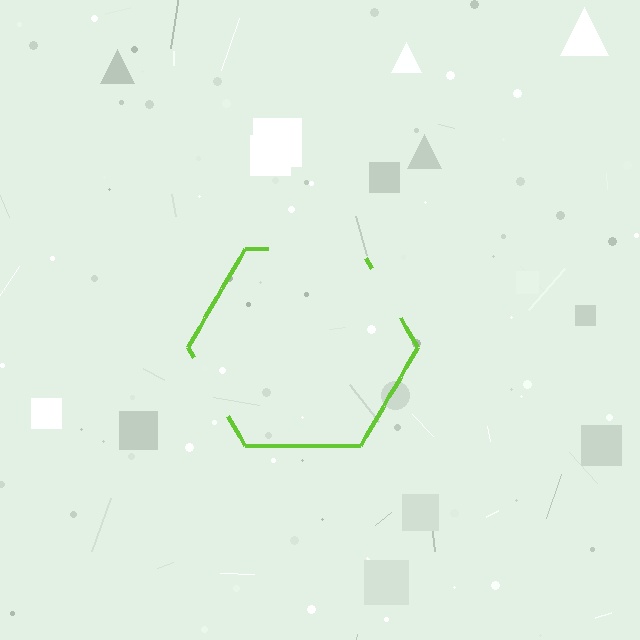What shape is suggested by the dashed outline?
The dashed outline suggests a hexagon.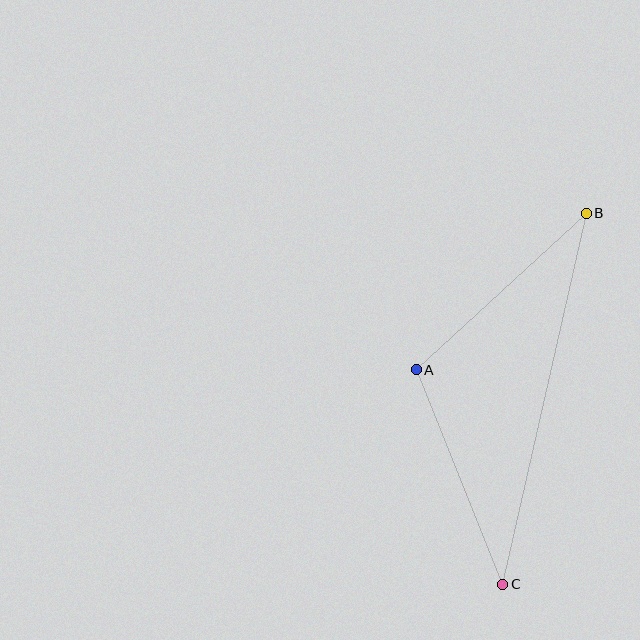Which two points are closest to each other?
Points A and B are closest to each other.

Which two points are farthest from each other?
Points B and C are farthest from each other.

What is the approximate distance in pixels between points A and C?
The distance between A and C is approximately 231 pixels.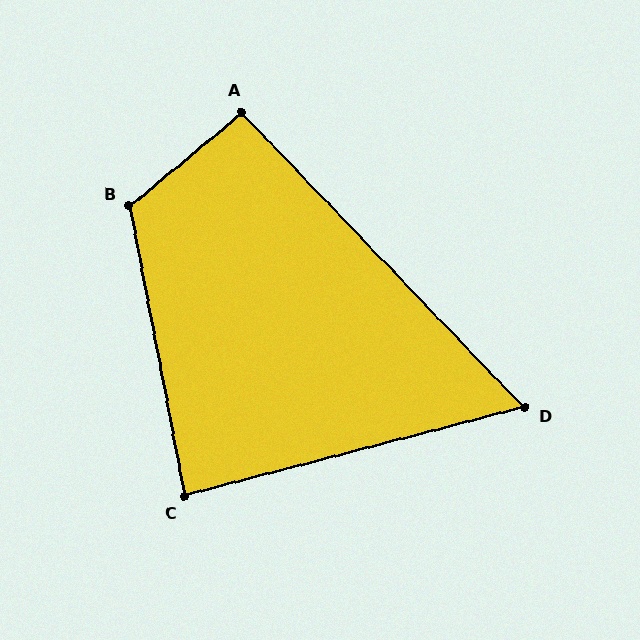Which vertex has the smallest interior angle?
D, at approximately 61 degrees.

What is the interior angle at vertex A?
Approximately 94 degrees (approximately right).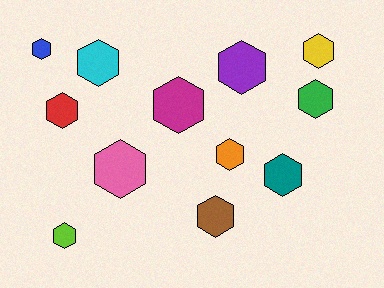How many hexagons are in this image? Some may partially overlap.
There are 12 hexagons.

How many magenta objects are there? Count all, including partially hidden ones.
There is 1 magenta object.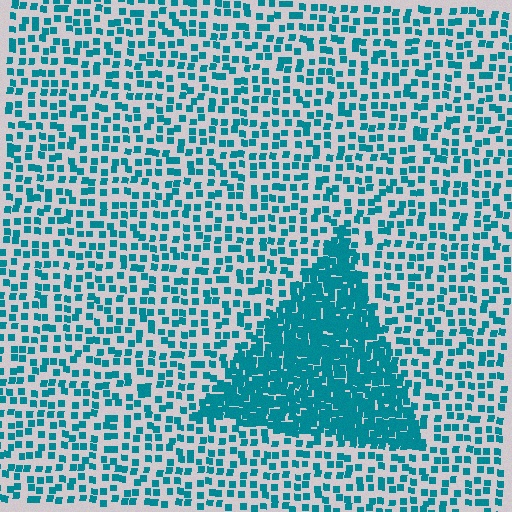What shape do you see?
I see a triangle.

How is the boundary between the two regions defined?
The boundary is defined by a change in element density (approximately 2.8x ratio). All elements are the same color, size, and shape.